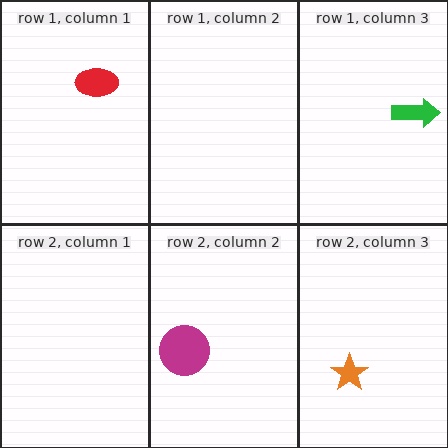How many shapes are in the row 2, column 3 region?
1.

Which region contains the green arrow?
The row 1, column 3 region.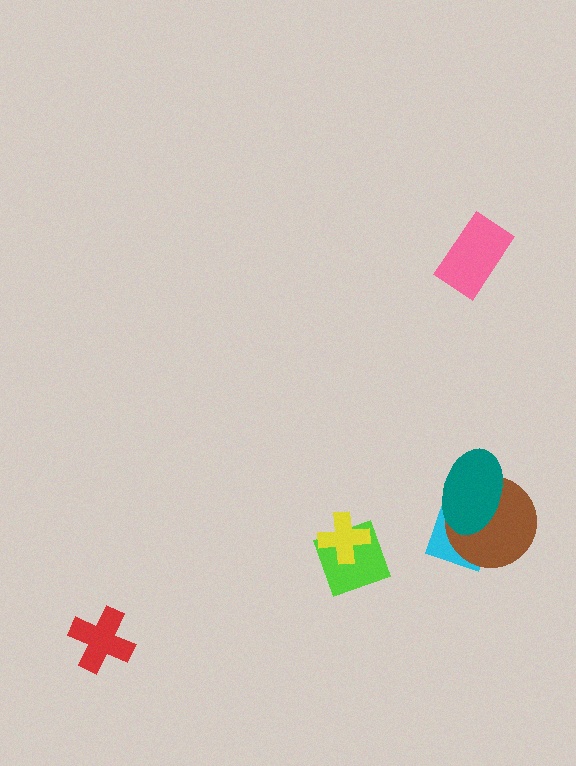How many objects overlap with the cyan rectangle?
2 objects overlap with the cyan rectangle.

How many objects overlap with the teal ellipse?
2 objects overlap with the teal ellipse.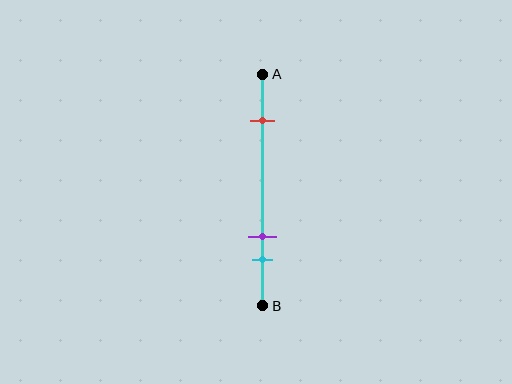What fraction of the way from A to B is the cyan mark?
The cyan mark is approximately 80% (0.8) of the way from A to B.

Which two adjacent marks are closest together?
The purple and cyan marks are the closest adjacent pair.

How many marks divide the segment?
There are 3 marks dividing the segment.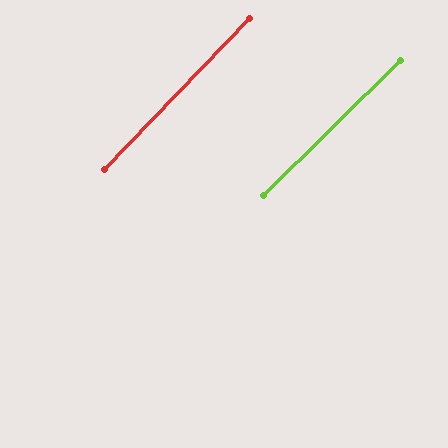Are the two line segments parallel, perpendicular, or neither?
Parallel — their directions differ by only 1.6°.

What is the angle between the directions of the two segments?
Approximately 2 degrees.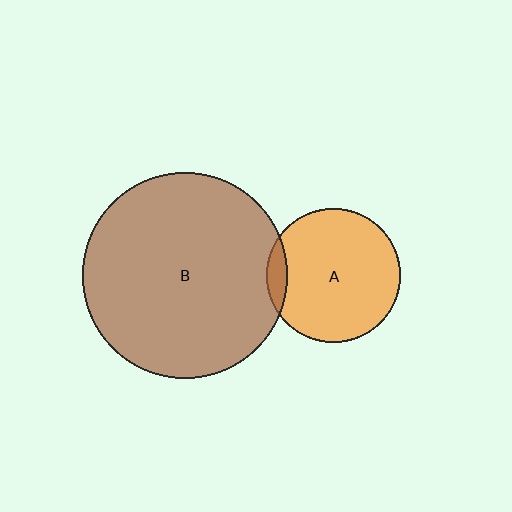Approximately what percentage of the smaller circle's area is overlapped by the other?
Approximately 10%.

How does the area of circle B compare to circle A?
Approximately 2.3 times.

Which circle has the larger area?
Circle B (brown).